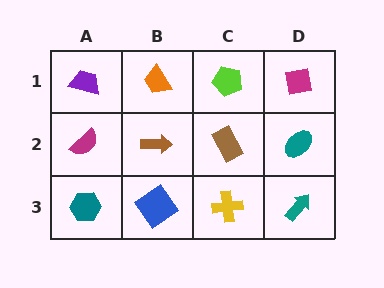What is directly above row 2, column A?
A purple trapezoid.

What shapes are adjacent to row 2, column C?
A lime pentagon (row 1, column C), a yellow cross (row 3, column C), a brown arrow (row 2, column B), a teal ellipse (row 2, column D).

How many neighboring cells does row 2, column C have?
4.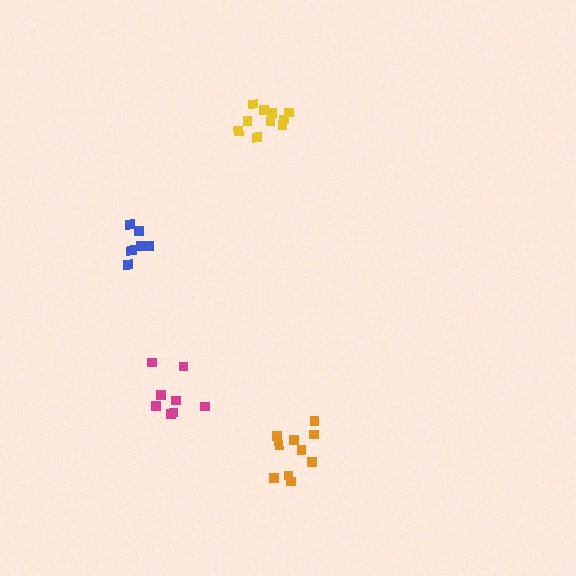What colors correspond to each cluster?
The clusters are colored: orange, magenta, yellow, blue.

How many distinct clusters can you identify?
There are 4 distinct clusters.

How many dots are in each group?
Group 1: 10 dots, Group 2: 8 dots, Group 3: 10 dots, Group 4: 7 dots (35 total).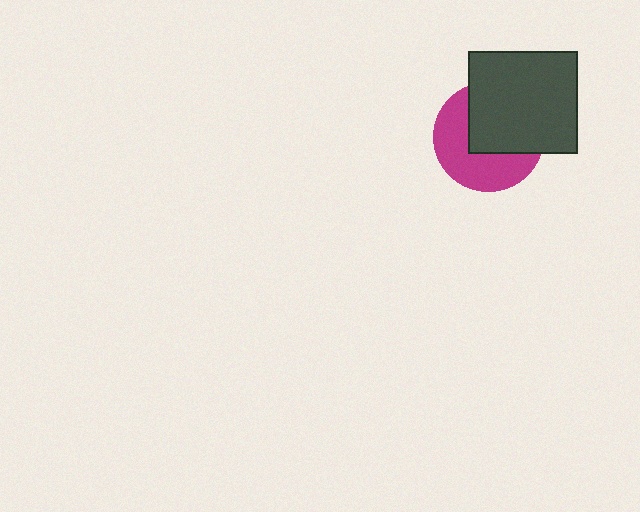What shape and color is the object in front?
The object in front is a dark gray rectangle.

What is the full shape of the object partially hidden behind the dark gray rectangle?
The partially hidden object is a magenta circle.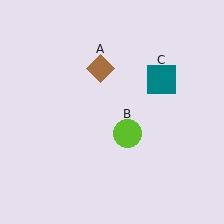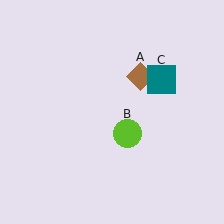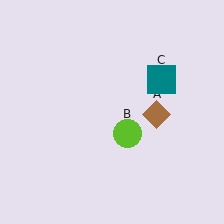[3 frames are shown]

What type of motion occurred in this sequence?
The brown diamond (object A) rotated clockwise around the center of the scene.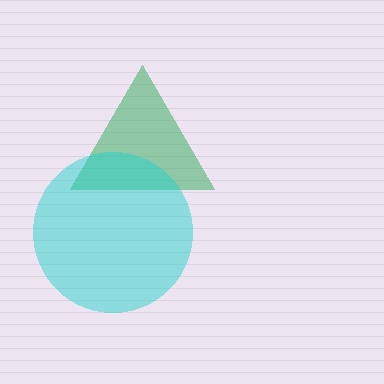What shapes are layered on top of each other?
The layered shapes are: a green triangle, a cyan circle.